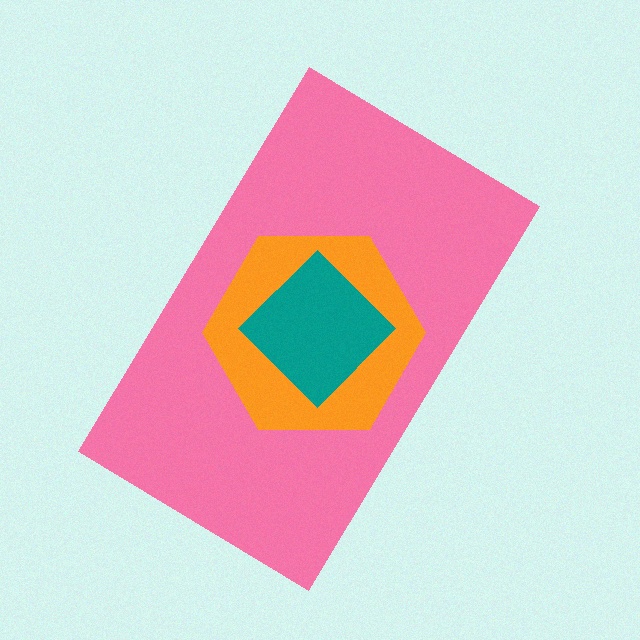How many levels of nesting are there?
3.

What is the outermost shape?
The pink rectangle.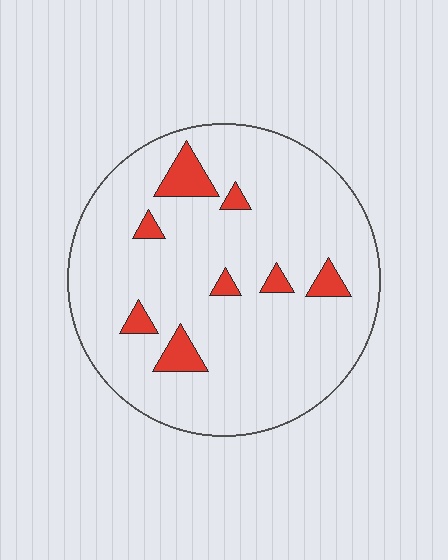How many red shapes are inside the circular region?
8.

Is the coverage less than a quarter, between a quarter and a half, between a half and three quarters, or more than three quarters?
Less than a quarter.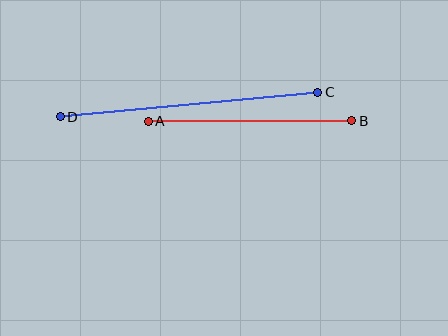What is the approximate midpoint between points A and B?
The midpoint is at approximately (250, 121) pixels.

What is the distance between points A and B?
The distance is approximately 204 pixels.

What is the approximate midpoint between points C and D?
The midpoint is at approximately (189, 104) pixels.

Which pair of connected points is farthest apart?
Points C and D are farthest apart.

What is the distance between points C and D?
The distance is approximately 259 pixels.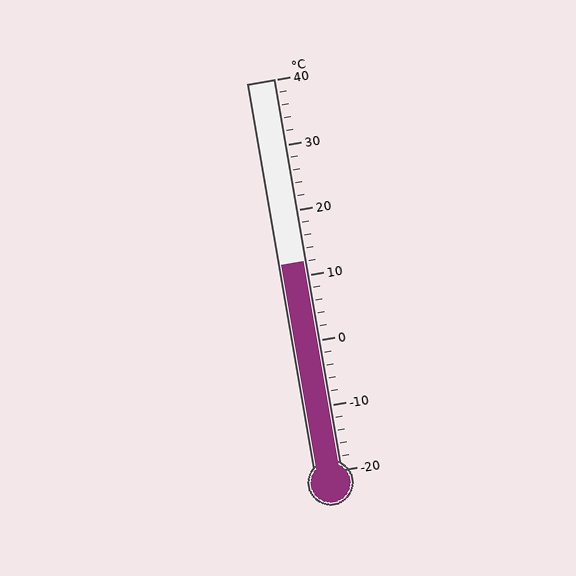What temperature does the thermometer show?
The thermometer shows approximately 12°C.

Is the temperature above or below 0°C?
The temperature is above 0°C.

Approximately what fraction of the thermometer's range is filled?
The thermometer is filled to approximately 55% of its range.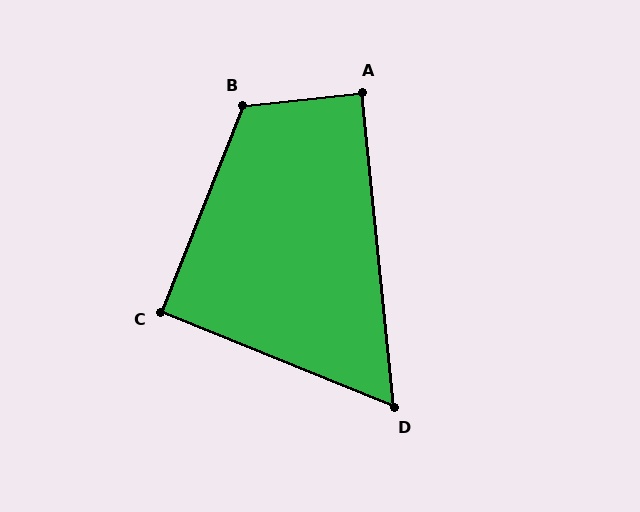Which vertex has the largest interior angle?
B, at approximately 118 degrees.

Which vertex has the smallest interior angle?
D, at approximately 62 degrees.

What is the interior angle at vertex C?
Approximately 91 degrees (approximately right).